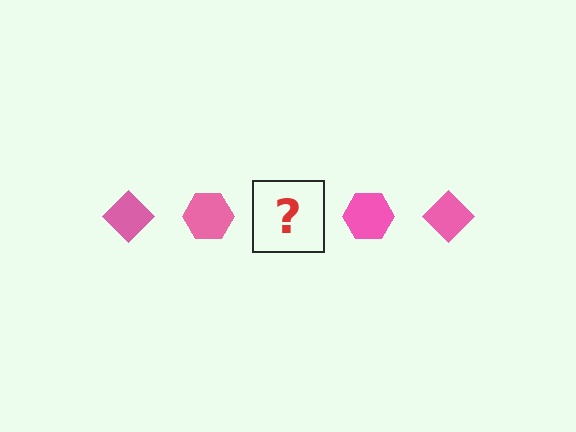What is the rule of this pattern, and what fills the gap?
The rule is that the pattern cycles through diamond, hexagon shapes in pink. The gap should be filled with a pink diamond.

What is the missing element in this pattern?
The missing element is a pink diamond.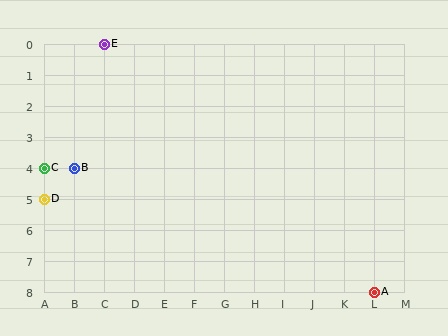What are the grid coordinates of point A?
Point A is at grid coordinates (L, 8).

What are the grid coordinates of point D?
Point D is at grid coordinates (A, 5).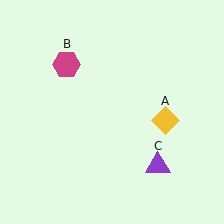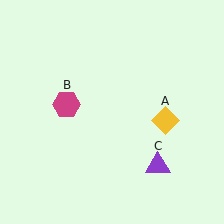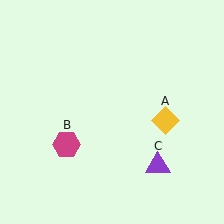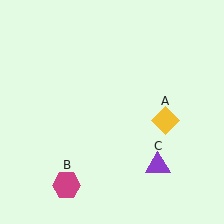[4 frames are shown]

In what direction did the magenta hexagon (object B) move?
The magenta hexagon (object B) moved down.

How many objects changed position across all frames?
1 object changed position: magenta hexagon (object B).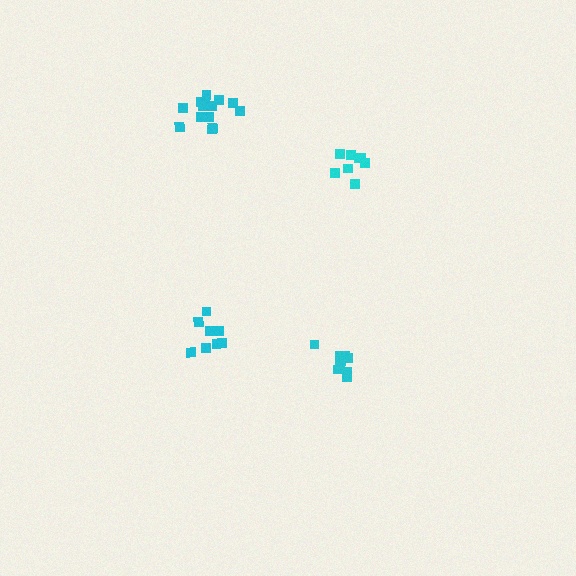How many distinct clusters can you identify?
There are 4 distinct clusters.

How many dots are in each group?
Group 1: 8 dots, Group 2: 10 dots, Group 3: 8 dots, Group 4: 14 dots (40 total).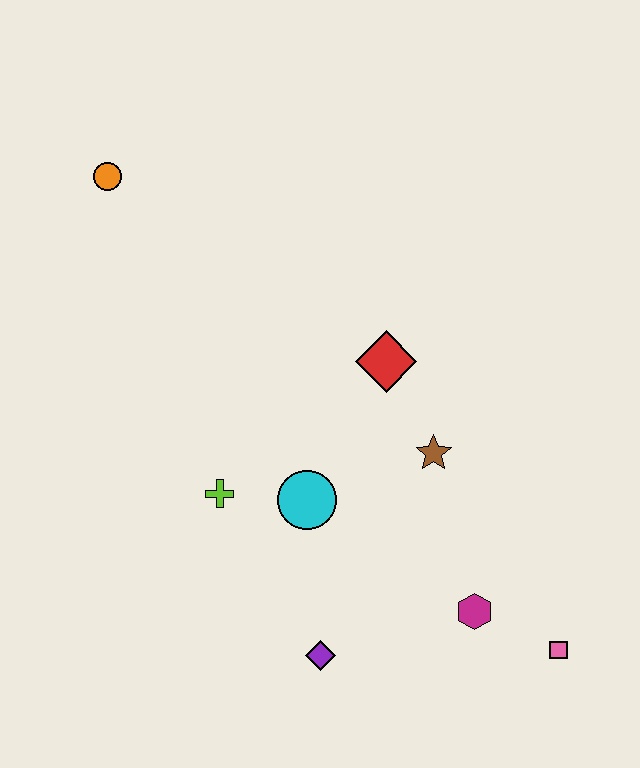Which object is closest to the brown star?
The red diamond is closest to the brown star.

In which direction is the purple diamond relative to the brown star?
The purple diamond is below the brown star.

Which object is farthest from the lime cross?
The pink square is farthest from the lime cross.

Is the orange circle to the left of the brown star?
Yes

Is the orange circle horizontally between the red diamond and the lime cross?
No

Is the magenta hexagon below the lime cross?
Yes